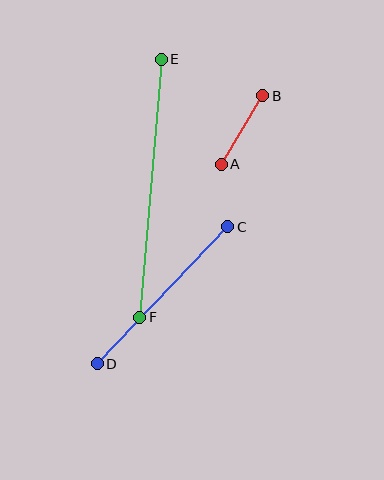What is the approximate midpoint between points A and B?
The midpoint is at approximately (242, 130) pixels.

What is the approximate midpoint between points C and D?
The midpoint is at approximately (162, 295) pixels.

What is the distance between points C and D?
The distance is approximately 189 pixels.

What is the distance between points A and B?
The distance is approximately 80 pixels.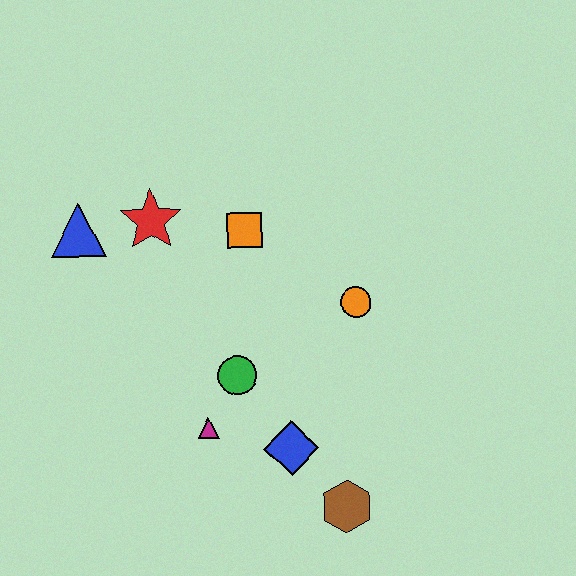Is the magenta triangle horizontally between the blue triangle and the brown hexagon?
Yes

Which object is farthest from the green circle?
The blue triangle is farthest from the green circle.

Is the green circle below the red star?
Yes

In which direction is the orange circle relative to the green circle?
The orange circle is to the right of the green circle.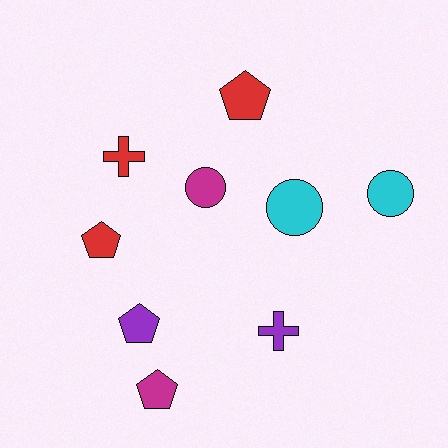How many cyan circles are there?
There are 2 cyan circles.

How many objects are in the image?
There are 9 objects.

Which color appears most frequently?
Red, with 3 objects.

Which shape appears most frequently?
Pentagon, with 4 objects.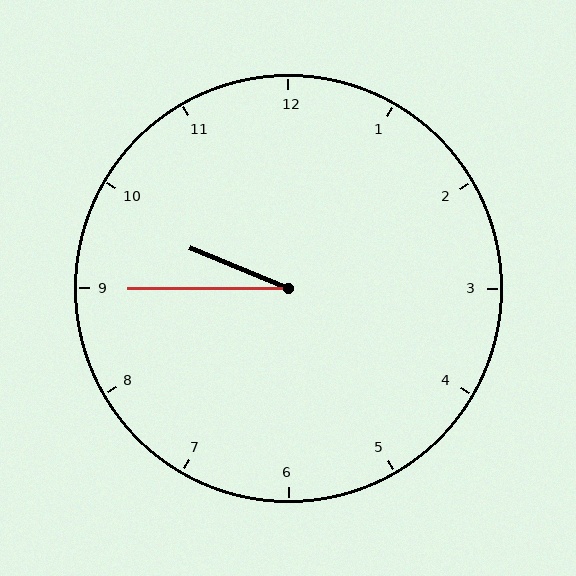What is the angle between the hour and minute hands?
Approximately 22 degrees.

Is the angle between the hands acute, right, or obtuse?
It is acute.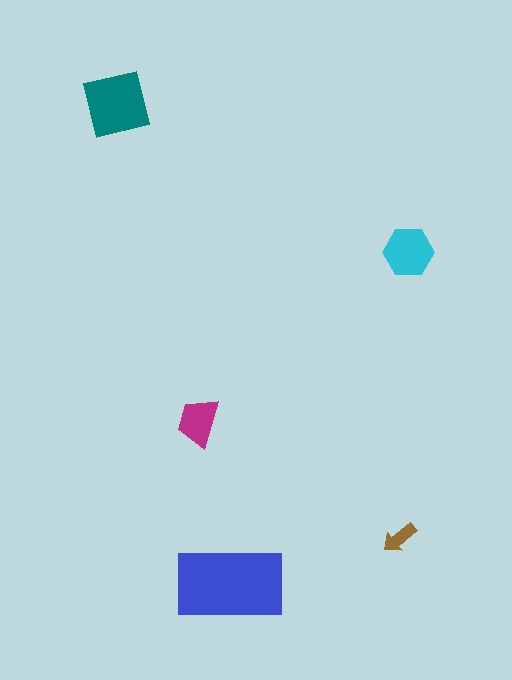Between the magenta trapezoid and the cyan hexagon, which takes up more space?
The cyan hexagon.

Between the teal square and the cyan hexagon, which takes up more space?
The teal square.